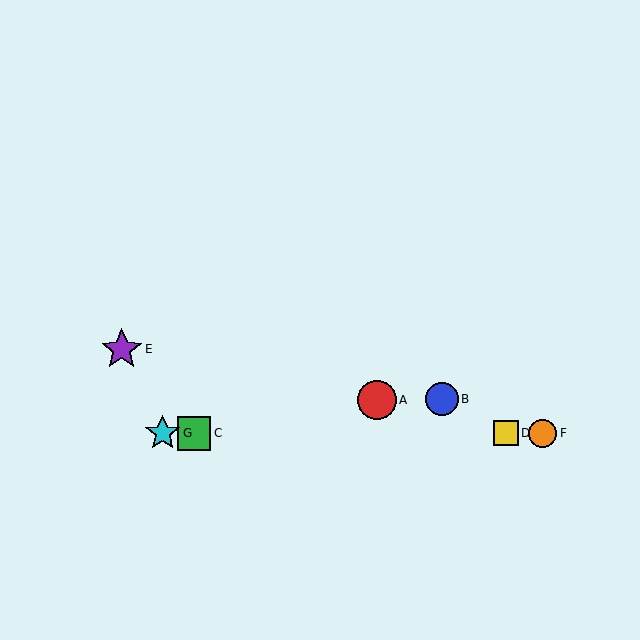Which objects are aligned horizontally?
Objects C, D, F, G are aligned horizontally.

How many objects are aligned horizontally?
4 objects (C, D, F, G) are aligned horizontally.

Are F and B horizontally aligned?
No, F is at y≈433 and B is at y≈399.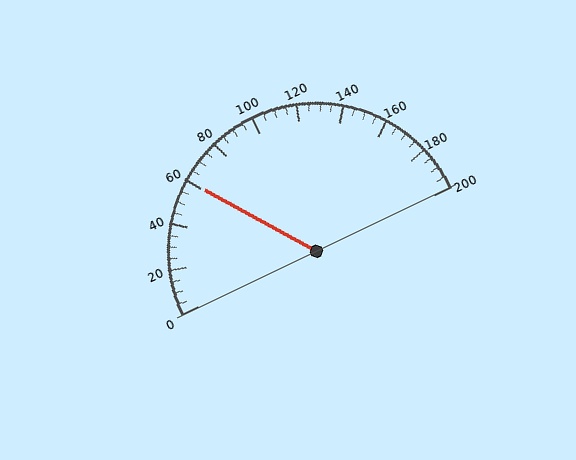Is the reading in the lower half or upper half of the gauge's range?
The reading is in the lower half of the range (0 to 200).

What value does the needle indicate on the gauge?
The needle indicates approximately 60.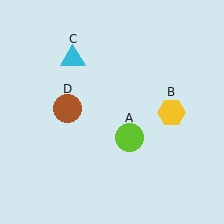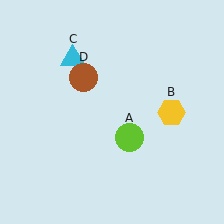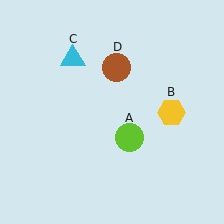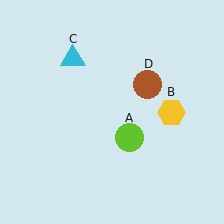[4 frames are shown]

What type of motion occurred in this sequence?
The brown circle (object D) rotated clockwise around the center of the scene.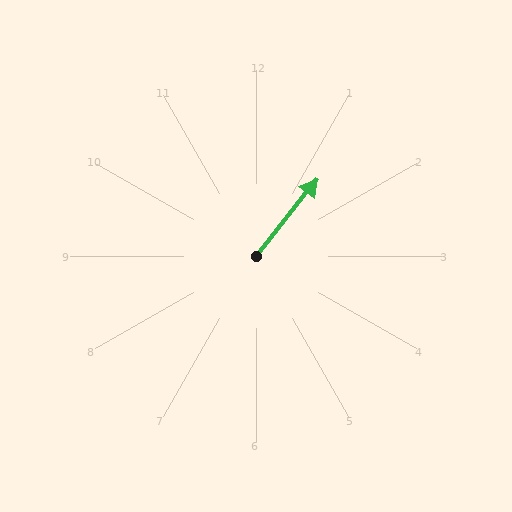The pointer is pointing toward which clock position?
Roughly 1 o'clock.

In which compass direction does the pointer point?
Northeast.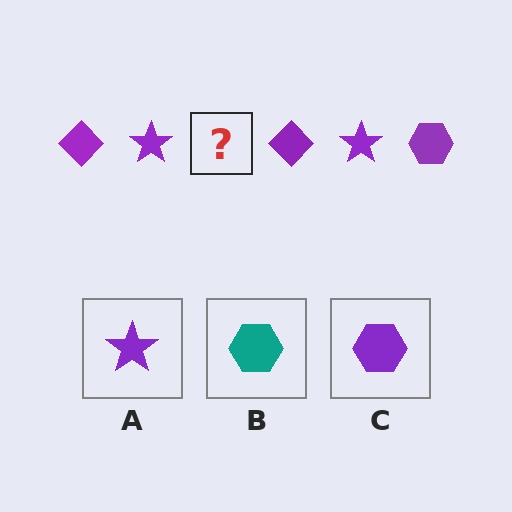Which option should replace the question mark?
Option C.